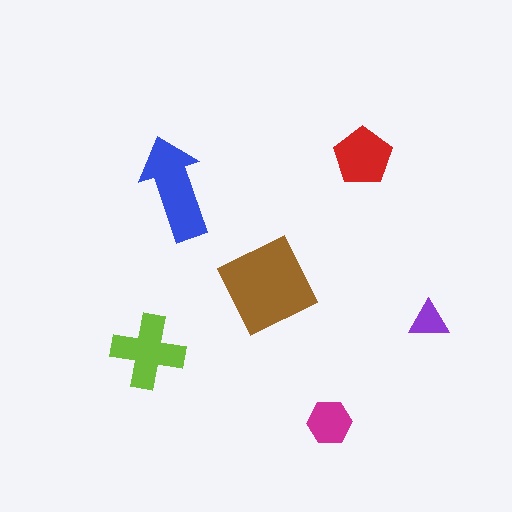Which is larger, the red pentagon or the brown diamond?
The brown diamond.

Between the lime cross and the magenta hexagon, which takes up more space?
The lime cross.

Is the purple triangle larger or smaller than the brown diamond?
Smaller.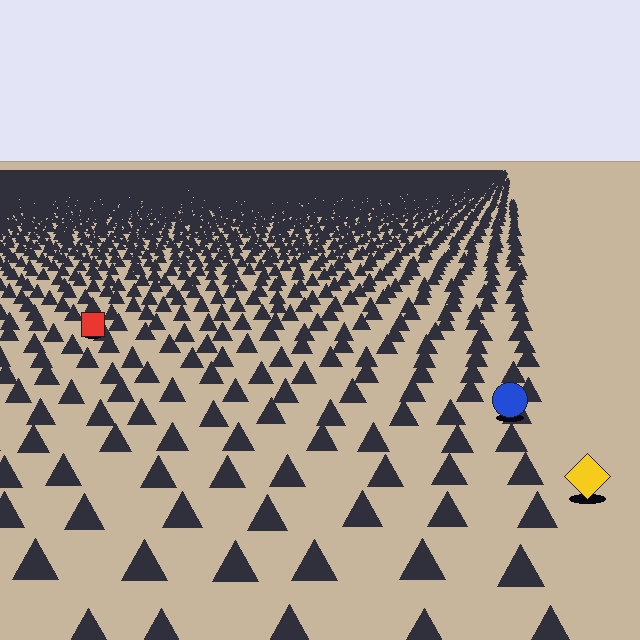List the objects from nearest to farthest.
From nearest to farthest: the yellow diamond, the blue circle, the red square.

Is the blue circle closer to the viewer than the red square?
Yes. The blue circle is closer — you can tell from the texture gradient: the ground texture is coarser near it.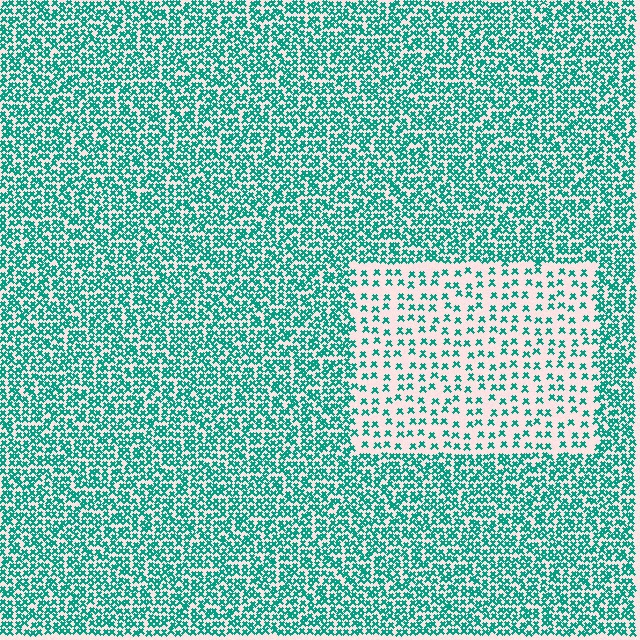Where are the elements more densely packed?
The elements are more densely packed outside the rectangle boundary.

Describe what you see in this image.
The image contains small teal elements arranged at two different densities. A rectangle-shaped region is visible where the elements are less densely packed than the surrounding area.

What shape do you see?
I see a rectangle.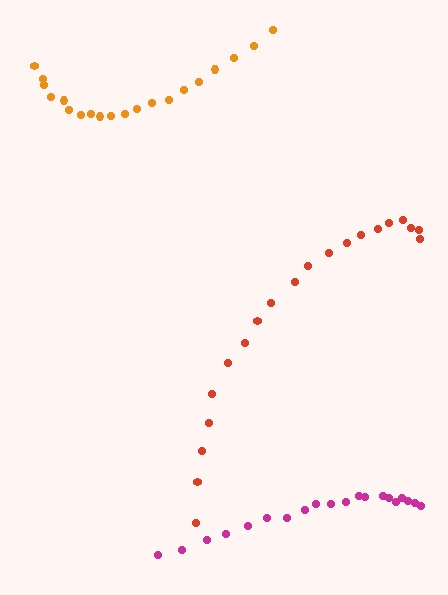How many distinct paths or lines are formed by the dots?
There are 3 distinct paths.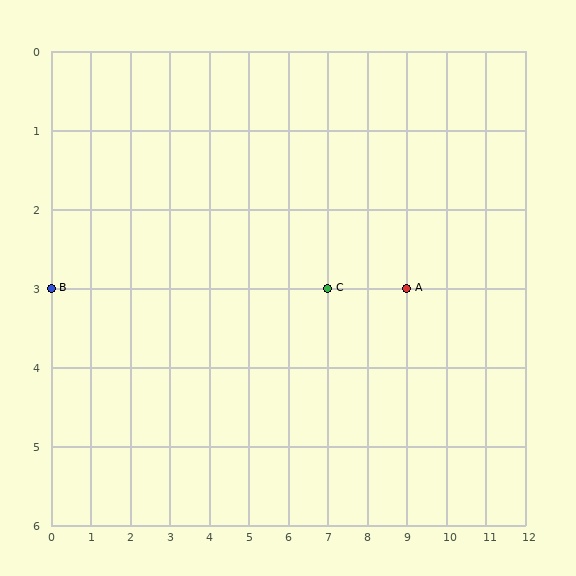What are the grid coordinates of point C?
Point C is at grid coordinates (7, 3).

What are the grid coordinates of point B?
Point B is at grid coordinates (0, 3).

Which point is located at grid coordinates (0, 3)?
Point B is at (0, 3).